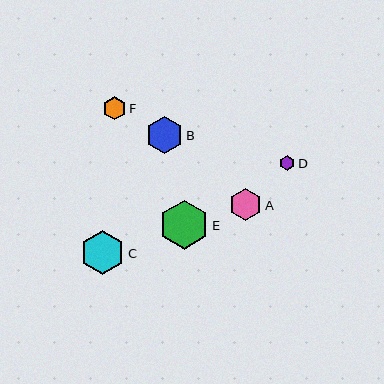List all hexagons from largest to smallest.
From largest to smallest: E, C, B, A, F, D.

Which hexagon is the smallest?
Hexagon D is the smallest with a size of approximately 15 pixels.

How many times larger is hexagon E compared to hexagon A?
Hexagon E is approximately 1.5 times the size of hexagon A.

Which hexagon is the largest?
Hexagon E is the largest with a size of approximately 49 pixels.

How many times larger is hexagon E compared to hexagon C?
Hexagon E is approximately 1.1 times the size of hexagon C.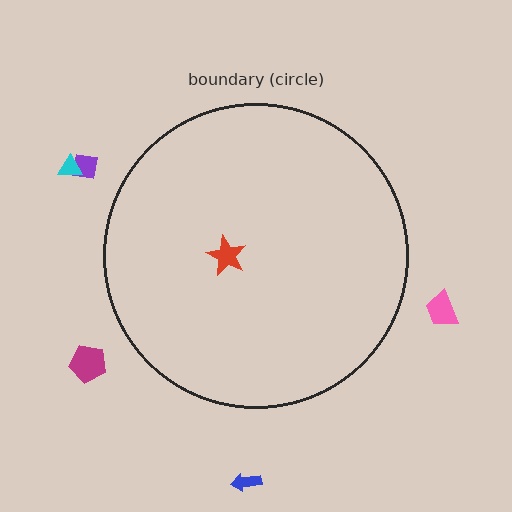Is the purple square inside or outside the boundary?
Outside.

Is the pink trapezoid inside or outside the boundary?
Outside.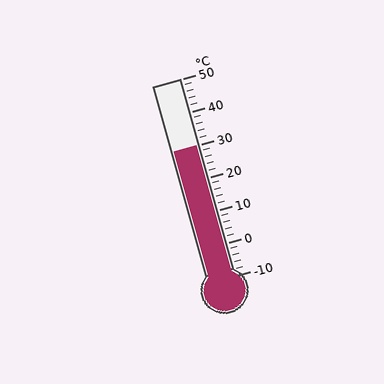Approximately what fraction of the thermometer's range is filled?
The thermometer is filled to approximately 65% of its range.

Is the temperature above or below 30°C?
The temperature is at 30°C.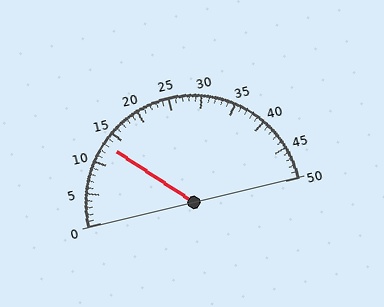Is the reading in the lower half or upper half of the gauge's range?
The reading is in the lower half of the range (0 to 50).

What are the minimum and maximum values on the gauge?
The gauge ranges from 0 to 50.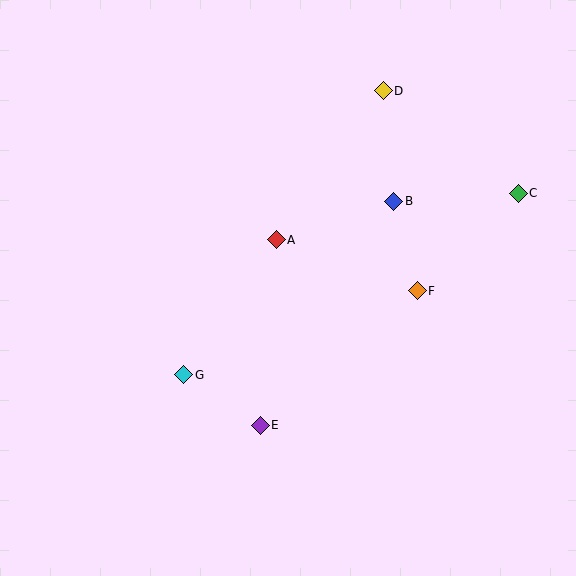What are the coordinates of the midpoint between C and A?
The midpoint between C and A is at (397, 216).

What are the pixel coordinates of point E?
Point E is at (260, 425).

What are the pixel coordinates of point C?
Point C is at (518, 193).